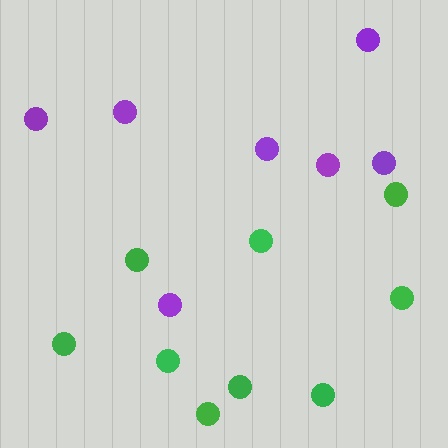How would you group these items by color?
There are 2 groups: one group of purple circles (7) and one group of green circles (9).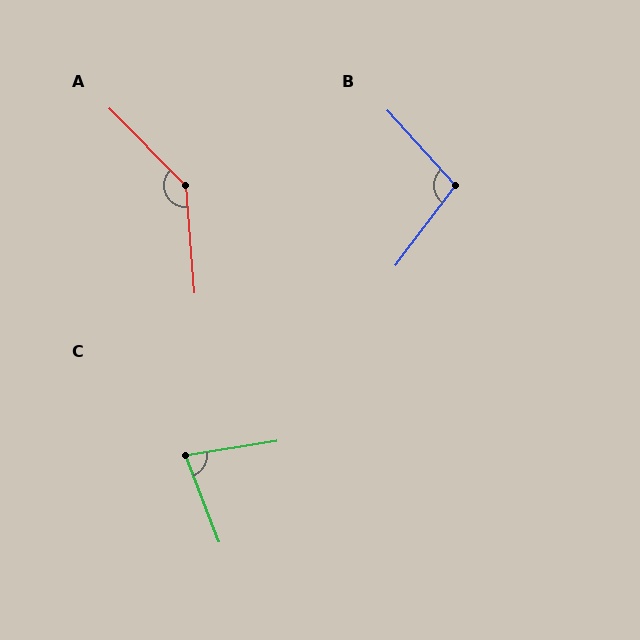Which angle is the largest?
A, at approximately 140 degrees.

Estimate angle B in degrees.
Approximately 101 degrees.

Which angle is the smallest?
C, at approximately 78 degrees.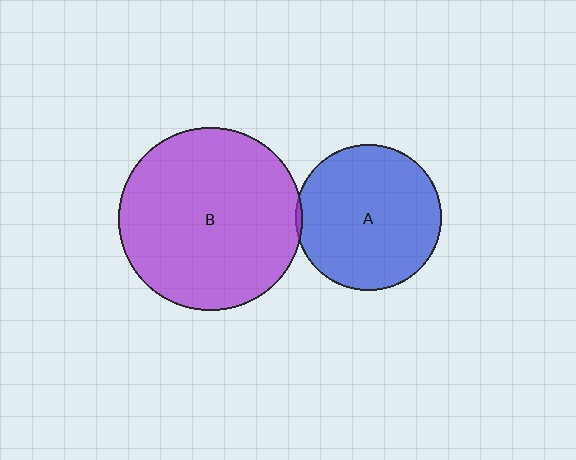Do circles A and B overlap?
Yes.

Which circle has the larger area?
Circle B (purple).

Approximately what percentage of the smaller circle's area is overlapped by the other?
Approximately 5%.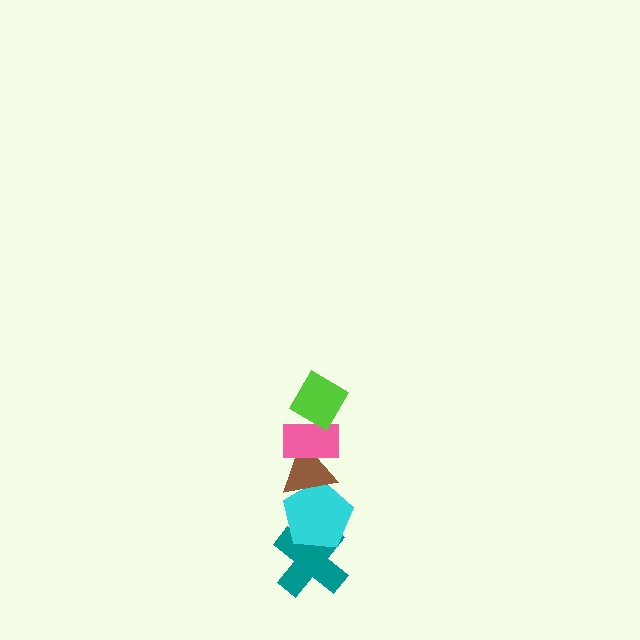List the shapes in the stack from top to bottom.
From top to bottom: the lime diamond, the pink rectangle, the brown triangle, the cyan pentagon, the teal cross.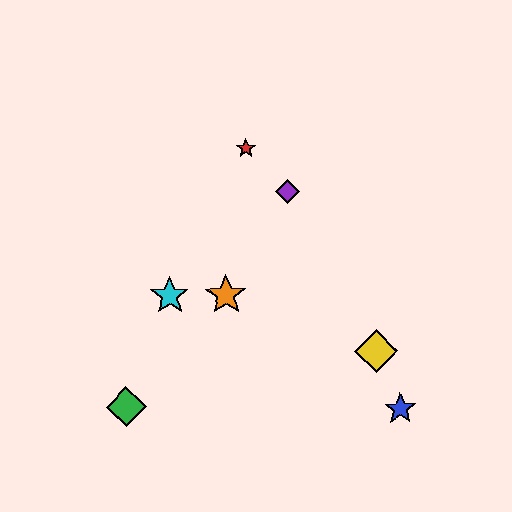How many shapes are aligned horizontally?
2 shapes (the orange star, the cyan star) are aligned horizontally.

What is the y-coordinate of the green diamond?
The green diamond is at y≈407.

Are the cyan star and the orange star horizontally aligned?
Yes, both are at y≈296.